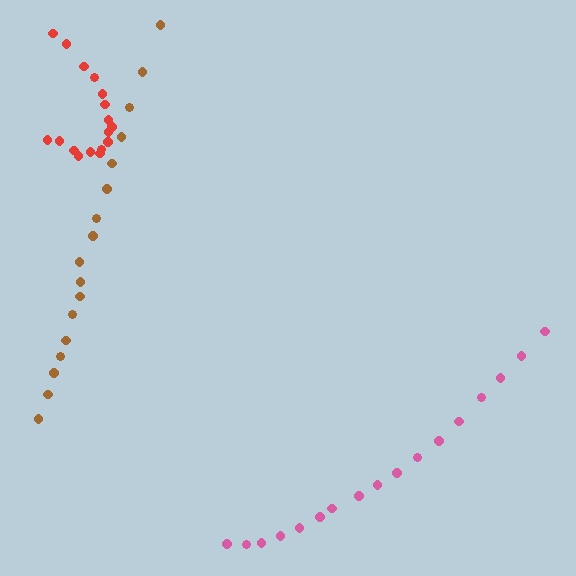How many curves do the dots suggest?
There are 3 distinct paths.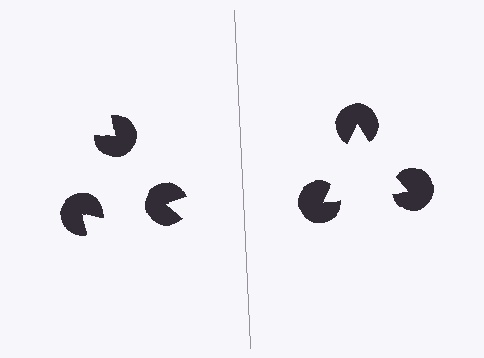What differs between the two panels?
The pac-man discs are positioned identically on both sides; only the wedge orientations differ. On the right they align to a triangle; on the left they are misaligned.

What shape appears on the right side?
An illusory triangle.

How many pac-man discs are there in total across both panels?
6 — 3 on each side.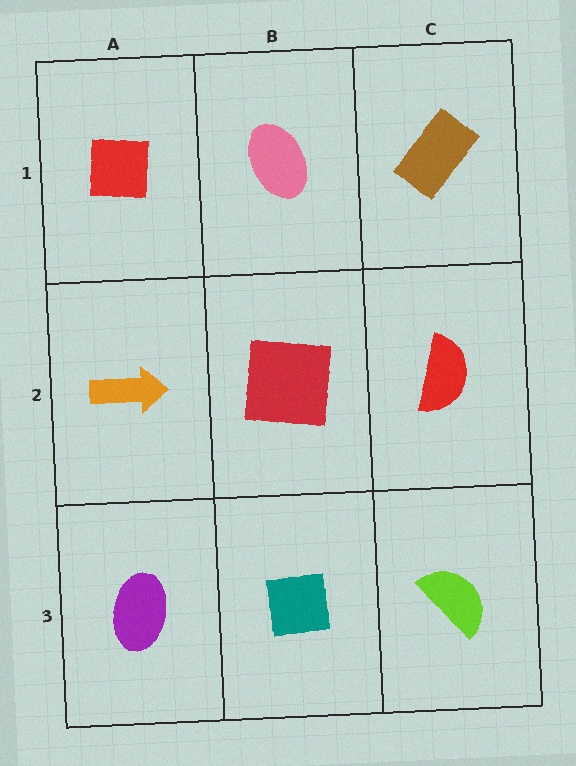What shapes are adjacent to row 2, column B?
A pink ellipse (row 1, column B), a teal square (row 3, column B), an orange arrow (row 2, column A), a red semicircle (row 2, column C).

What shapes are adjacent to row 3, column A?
An orange arrow (row 2, column A), a teal square (row 3, column B).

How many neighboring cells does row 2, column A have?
3.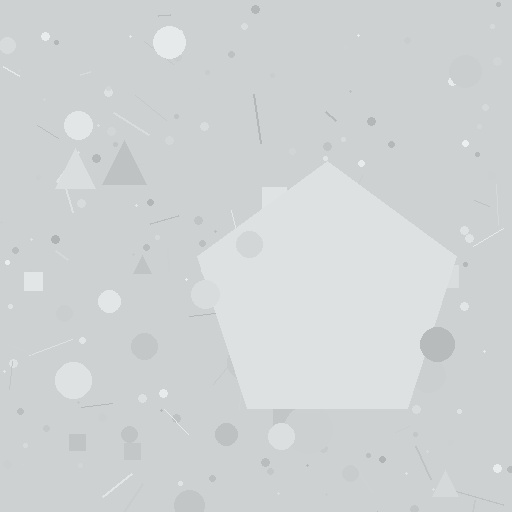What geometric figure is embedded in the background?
A pentagon is embedded in the background.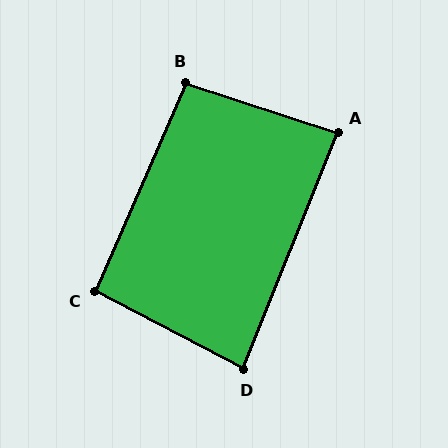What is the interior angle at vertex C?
Approximately 94 degrees (approximately right).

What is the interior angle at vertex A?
Approximately 86 degrees (approximately right).